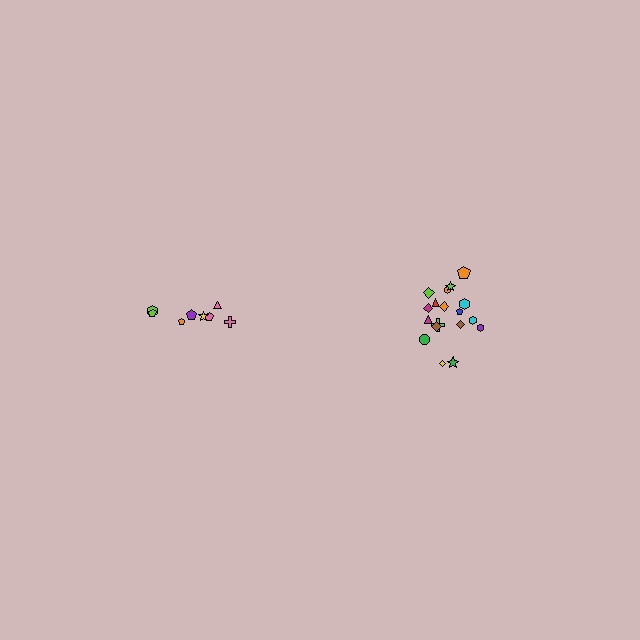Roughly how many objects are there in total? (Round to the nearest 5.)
Roughly 25 objects in total.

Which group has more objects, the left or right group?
The right group.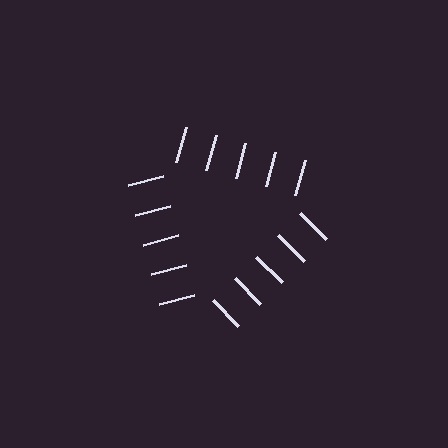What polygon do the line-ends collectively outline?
An illusory triangle — the line segments terminate on its edges but no continuous stroke is drawn.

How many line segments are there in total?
15 — 5 along each of the 3 edges.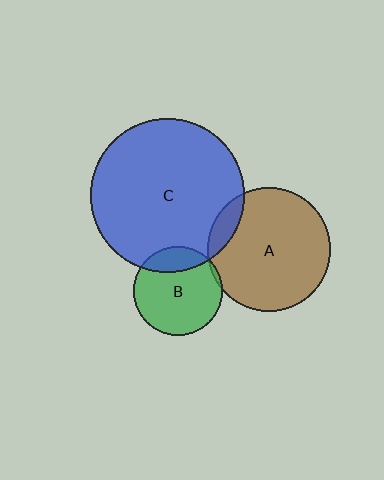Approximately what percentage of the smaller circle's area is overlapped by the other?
Approximately 20%.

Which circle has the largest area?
Circle C (blue).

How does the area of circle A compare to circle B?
Approximately 1.9 times.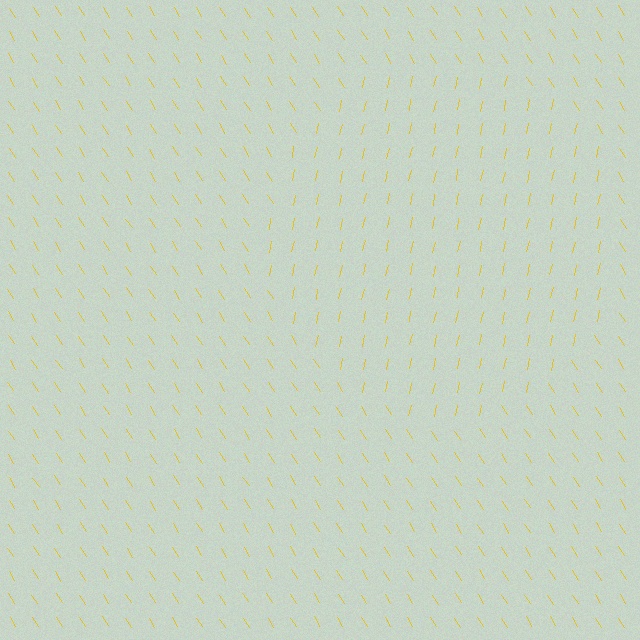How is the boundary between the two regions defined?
The boundary is defined purely by a change in line orientation (approximately 45 degrees difference). All lines are the same color and thickness.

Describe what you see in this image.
The image is filled with small yellow line segments. A circle region in the image has lines oriented differently from the surrounding lines, creating a visible texture boundary.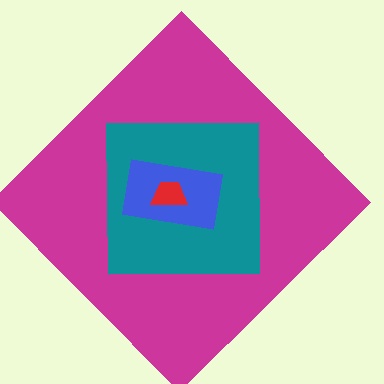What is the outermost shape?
The magenta diamond.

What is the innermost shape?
The red trapezoid.